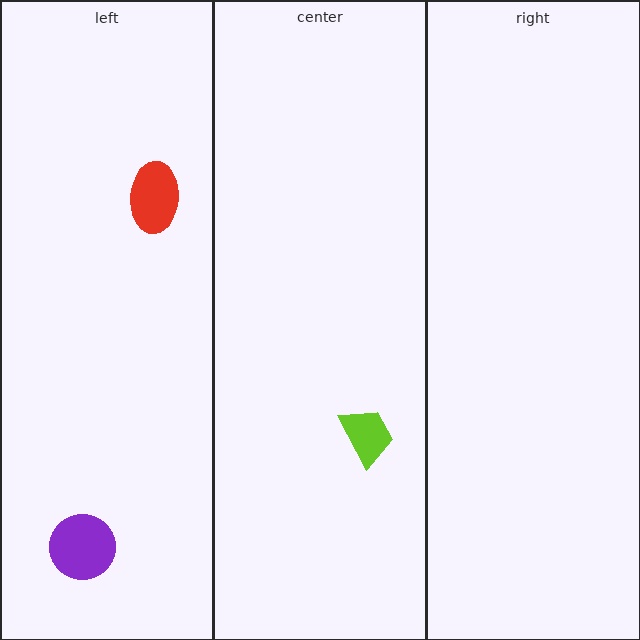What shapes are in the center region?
The lime trapezoid.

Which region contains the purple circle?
The left region.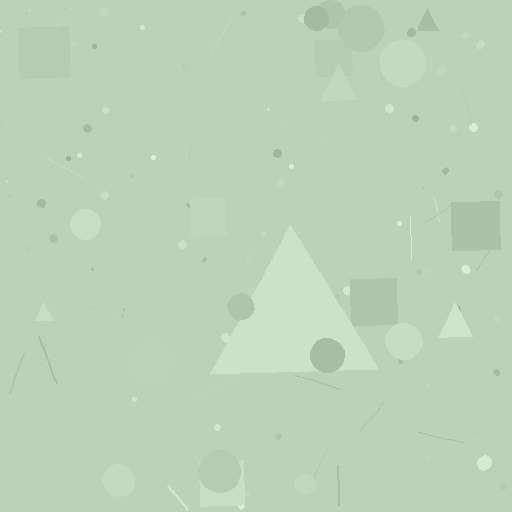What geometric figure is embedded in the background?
A triangle is embedded in the background.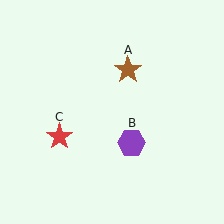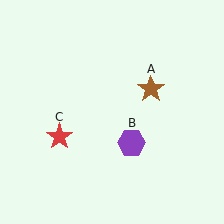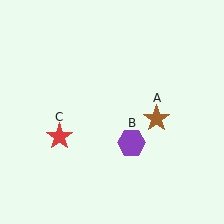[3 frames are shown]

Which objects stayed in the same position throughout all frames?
Purple hexagon (object B) and red star (object C) remained stationary.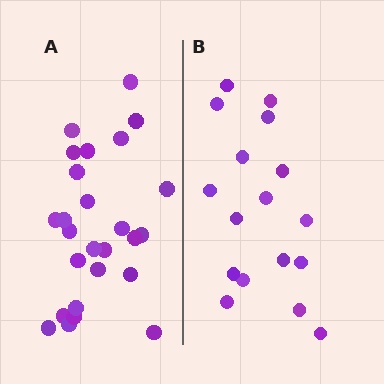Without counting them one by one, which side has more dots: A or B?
Region A (the left region) has more dots.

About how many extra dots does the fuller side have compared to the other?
Region A has roughly 8 or so more dots than region B.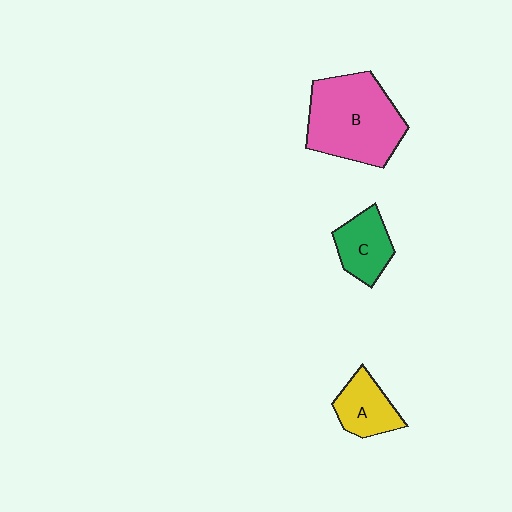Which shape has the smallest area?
Shape A (yellow).